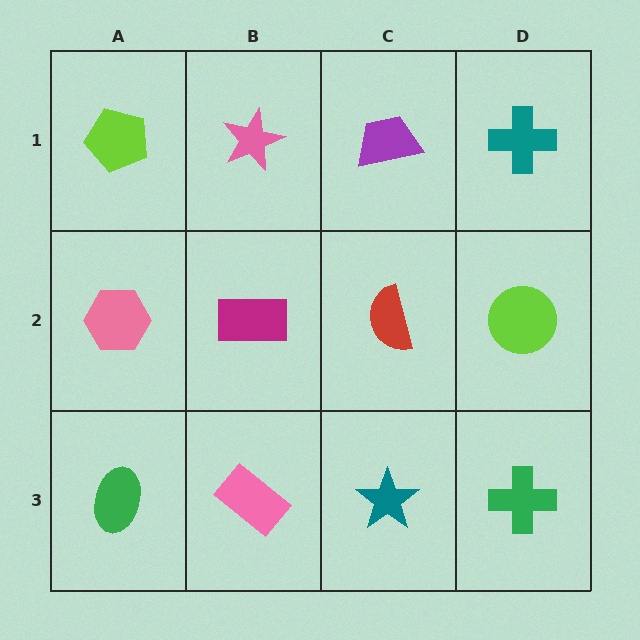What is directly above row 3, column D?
A lime circle.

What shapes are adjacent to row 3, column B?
A magenta rectangle (row 2, column B), a green ellipse (row 3, column A), a teal star (row 3, column C).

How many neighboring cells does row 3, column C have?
3.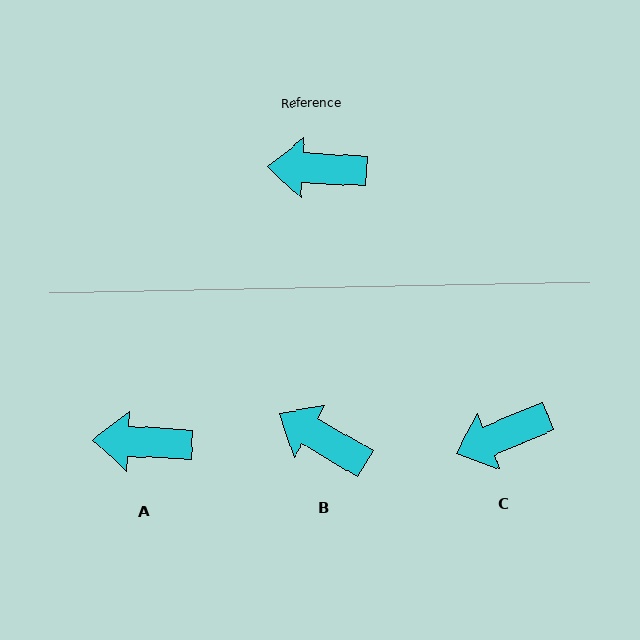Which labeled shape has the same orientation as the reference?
A.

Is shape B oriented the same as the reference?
No, it is off by about 28 degrees.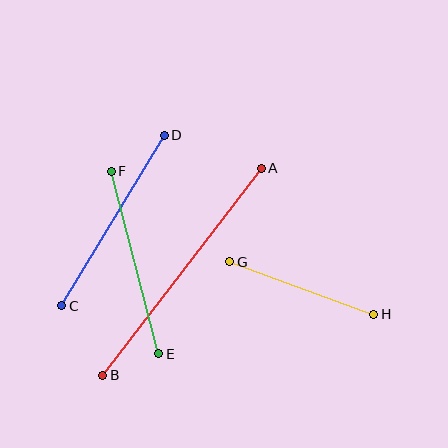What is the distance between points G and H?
The distance is approximately 153 pixels.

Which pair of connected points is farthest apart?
Points A and B are farthest apart.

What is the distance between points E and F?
The distance is approximately 188 pixels.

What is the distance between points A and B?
The distance is approximately 261 pixels.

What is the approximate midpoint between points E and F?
The midpoint is at approximately (135, 262) pixels.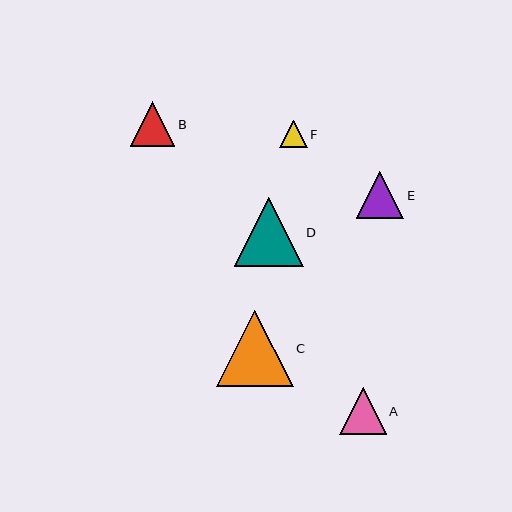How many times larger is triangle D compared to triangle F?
Triangle D is approximately 2.5 times the size of triangle F.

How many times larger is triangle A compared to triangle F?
Triangle A is approximately 1.7 times the size of triangle F.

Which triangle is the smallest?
Triangle F is the smallest with a size of approximately 28 pixels.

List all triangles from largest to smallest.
From largest to smallest: C, D, E, A, B, F.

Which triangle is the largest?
Triangle C is the largest with a size of approximately 77 pixels.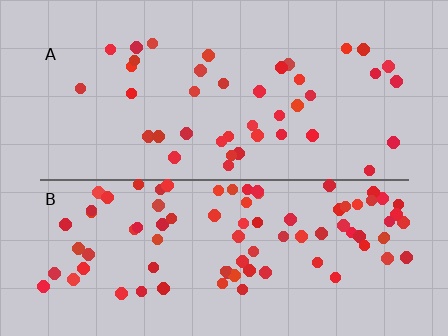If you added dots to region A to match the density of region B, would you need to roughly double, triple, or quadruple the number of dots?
Approximately double.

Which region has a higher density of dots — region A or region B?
B (the bottom).